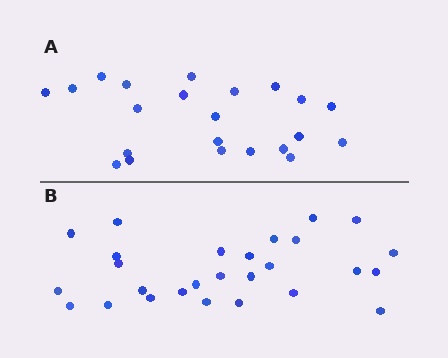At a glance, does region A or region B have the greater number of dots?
Region B (the bottom region) has more dots.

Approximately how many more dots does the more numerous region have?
Region B has about 5 more dots than region A.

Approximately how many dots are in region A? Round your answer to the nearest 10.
About 20 dots. (The exact count is 22, which rounds to 20.)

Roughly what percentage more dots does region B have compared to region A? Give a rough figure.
About 25% more.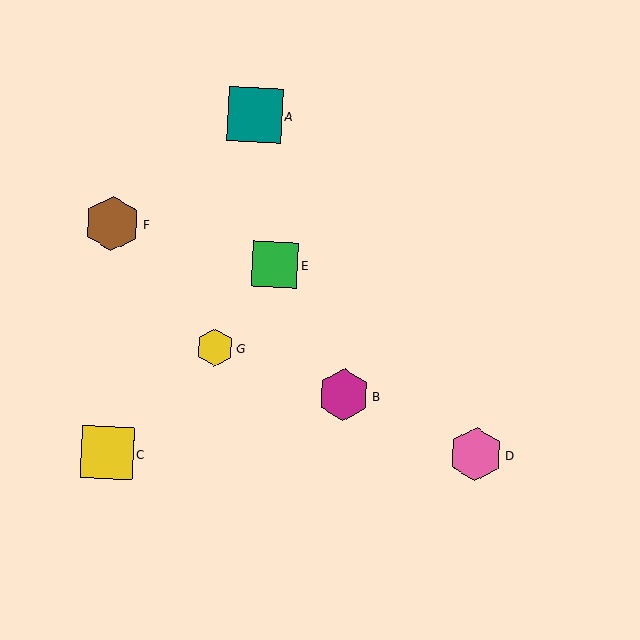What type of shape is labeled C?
Shape C is a yellow square.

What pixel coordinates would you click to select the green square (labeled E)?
Click at (275, 265) to select the green square E.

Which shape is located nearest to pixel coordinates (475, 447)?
The pink hexagon (labeled D) at (476, 454) is nearest to that location.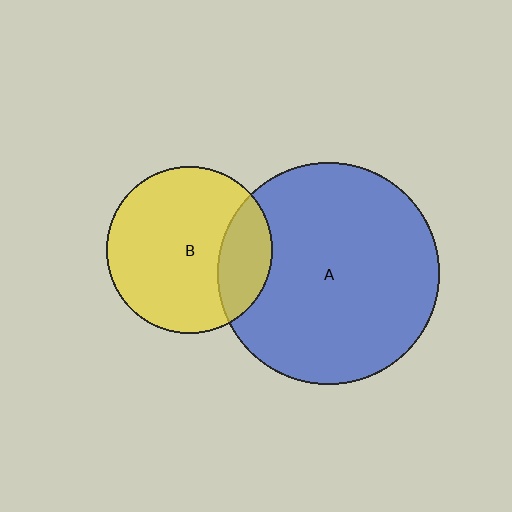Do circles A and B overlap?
Yes.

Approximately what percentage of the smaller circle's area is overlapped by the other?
Approximately 20%.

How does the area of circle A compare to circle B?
Approximately 1.8 times.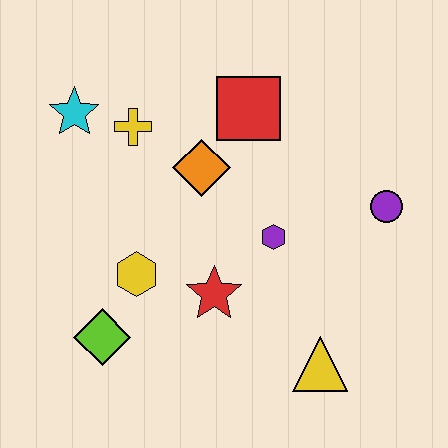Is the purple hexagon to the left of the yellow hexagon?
No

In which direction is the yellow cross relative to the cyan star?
The yellow cross is to the right of the cyan star.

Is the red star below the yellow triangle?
No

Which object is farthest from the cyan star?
The yellow triangle is farthest from the cyan star.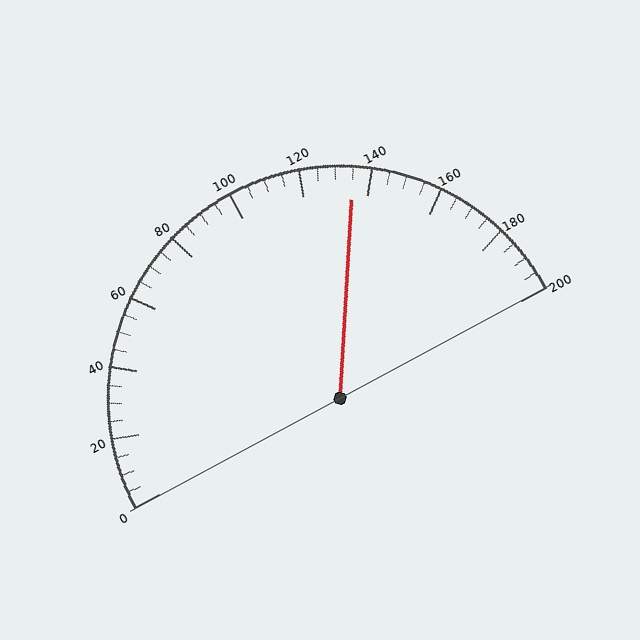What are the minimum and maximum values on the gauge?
The gauge ranges from 0 to 200.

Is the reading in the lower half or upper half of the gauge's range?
The reading is in the upper half of the range (0 to 200).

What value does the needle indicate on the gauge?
The needle indicates approximately 135.